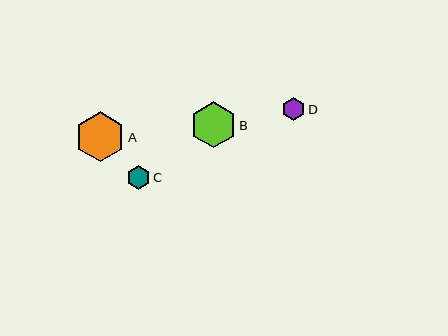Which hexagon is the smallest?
Hexagon D is the smallest with a size of approximately 23 pixels.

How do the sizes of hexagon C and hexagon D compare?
Hexagon C and hexagon D are approximately the same size.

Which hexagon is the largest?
Hexagon A is the largest with a size of approximately 50 pixels.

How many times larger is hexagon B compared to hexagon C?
Hexagon B is approximately 1.9 times the size of hexagon C.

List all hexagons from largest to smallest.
From largest to smallest: A, B, C, D.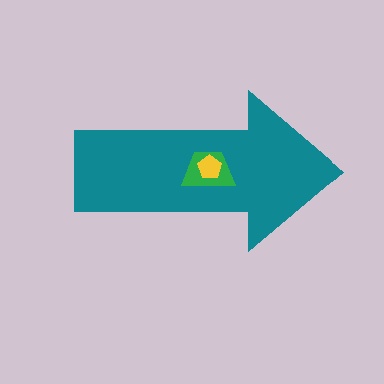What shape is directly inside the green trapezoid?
The yellow pentagon.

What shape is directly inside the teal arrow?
The green trapezoid.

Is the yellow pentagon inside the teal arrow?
Yes.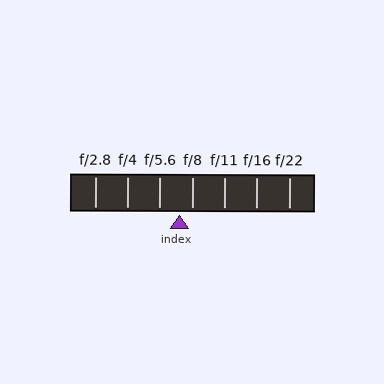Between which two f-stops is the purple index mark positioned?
The index mark is between f/5.6 and f/8.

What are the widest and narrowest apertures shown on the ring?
The widest aperture shown is f/2.8 and the narrowest is f/22.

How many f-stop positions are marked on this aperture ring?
There are 7 f-stop positions marked.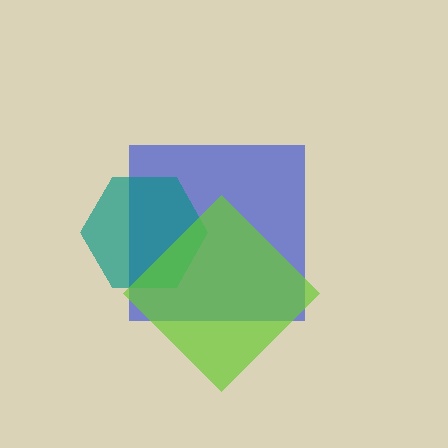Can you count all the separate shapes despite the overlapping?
Yes, there are 3 separate shapes.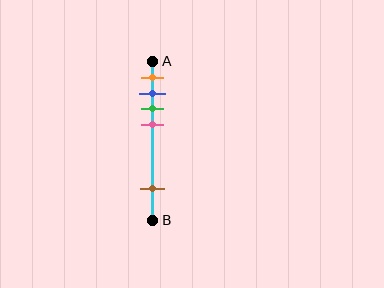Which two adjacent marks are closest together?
The blue and green marks are the closest adjacent pair.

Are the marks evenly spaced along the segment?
No, the marks are not evenly spaced.